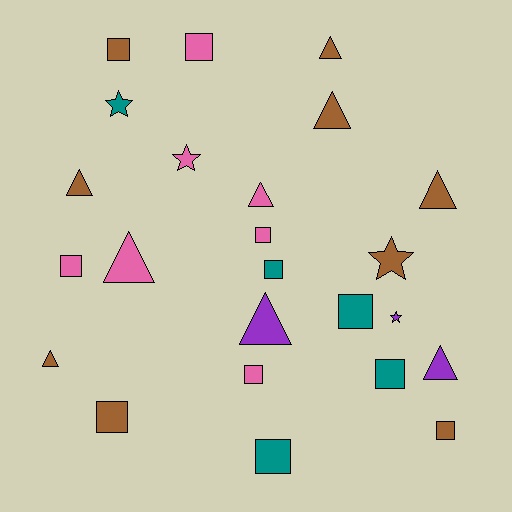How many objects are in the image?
There are 24 objects.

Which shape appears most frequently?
Square, with 11 objects.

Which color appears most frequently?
Brown, with 9 objects.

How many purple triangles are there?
There are 2 purple triangles.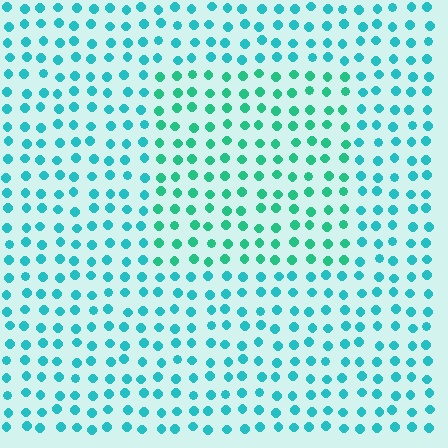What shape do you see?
I see a rectangle.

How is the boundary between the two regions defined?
The boundary is defined purely by a slight shift in hue (about 25 degrees). Spacing, size, and orientation are identical on both sides.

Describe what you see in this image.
The image is filled with small cyan elements in a uniform arrangement. A rectangle-shaped region is visible where the elements are tinted to a slightly different hue, forming a subtle color boundary.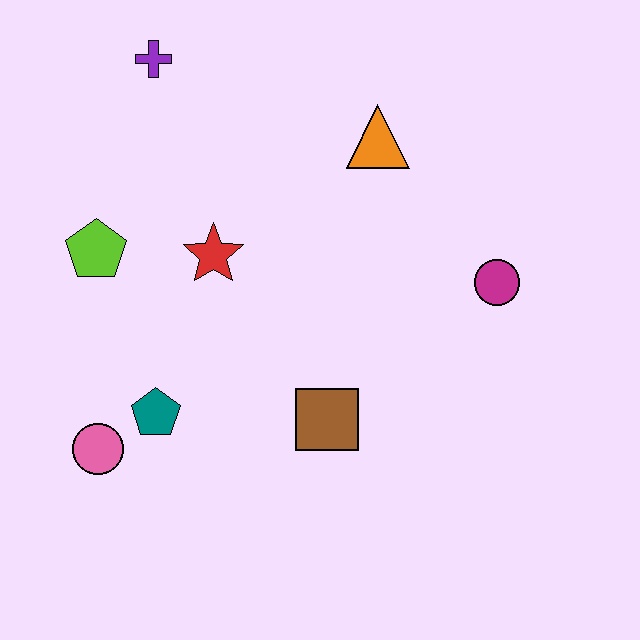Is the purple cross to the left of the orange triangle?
Yes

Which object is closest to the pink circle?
The teal pentagon is closest to the pink circle.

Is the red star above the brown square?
Yes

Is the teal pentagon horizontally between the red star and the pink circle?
Yes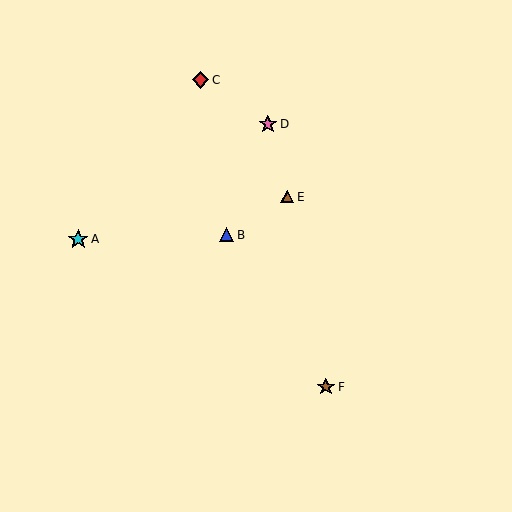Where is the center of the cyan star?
The center of the cyan star is at (78, 239).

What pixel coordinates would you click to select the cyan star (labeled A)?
Click at (78, 239) to select the cyan star A.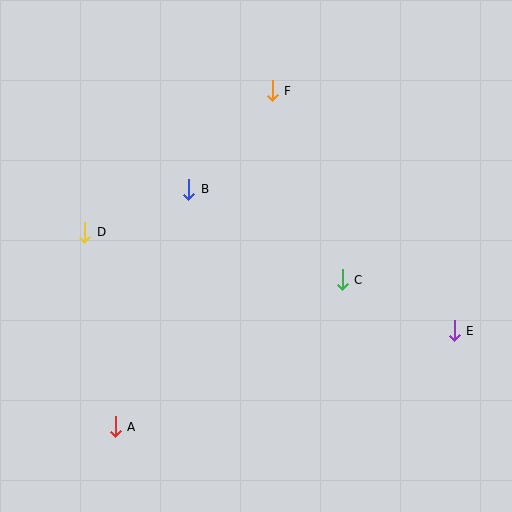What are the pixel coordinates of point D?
Point D is at (85, 232).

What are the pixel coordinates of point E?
Point E is at (454, 331).